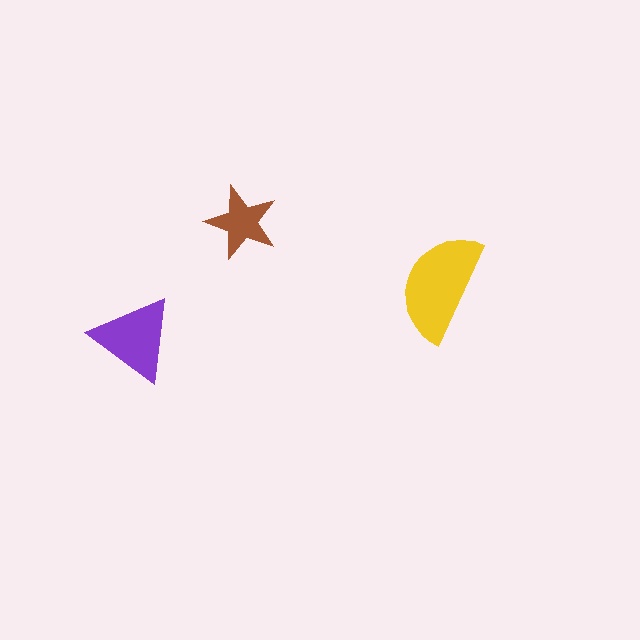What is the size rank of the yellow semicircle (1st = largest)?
1st.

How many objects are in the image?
There are 3 objects in the image.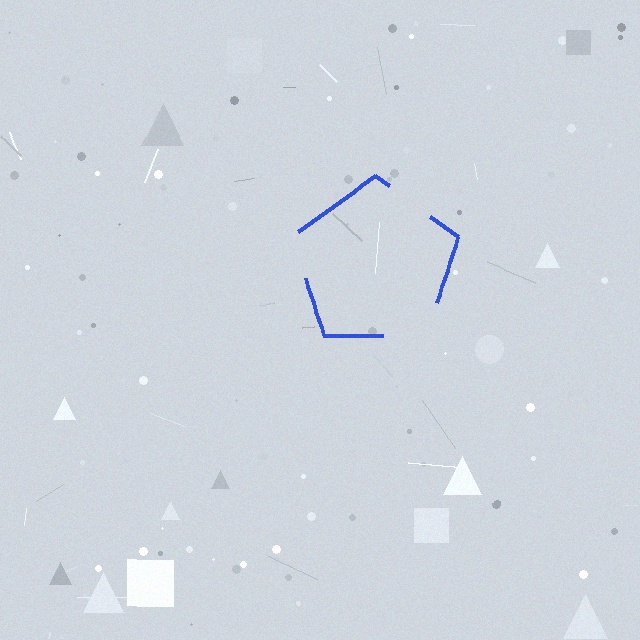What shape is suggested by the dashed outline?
The dashed outline suggests a pentagon.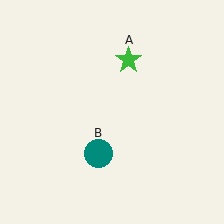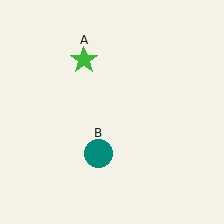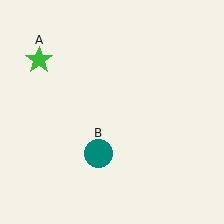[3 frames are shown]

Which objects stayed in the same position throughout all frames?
Teal circle (object B) remained stationary.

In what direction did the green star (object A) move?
The green star (object A) moved left.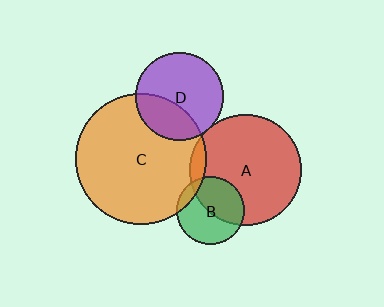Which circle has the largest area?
Circle C (orange).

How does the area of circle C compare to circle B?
Approximately 3.8 times.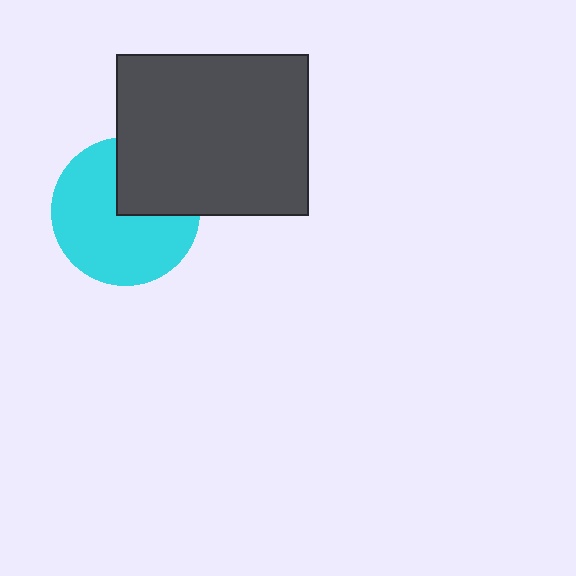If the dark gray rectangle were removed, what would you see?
You would see the complete cyan circle.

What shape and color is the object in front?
The object in front is a dark gray rectangle.